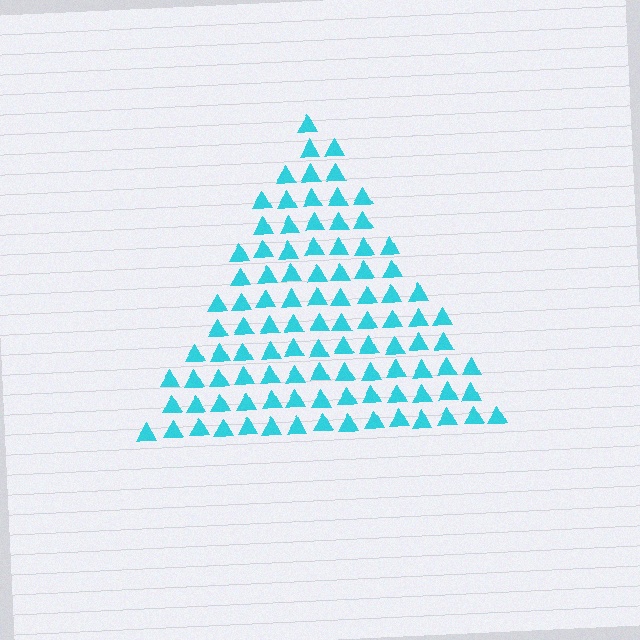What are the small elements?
The small elements are triangles.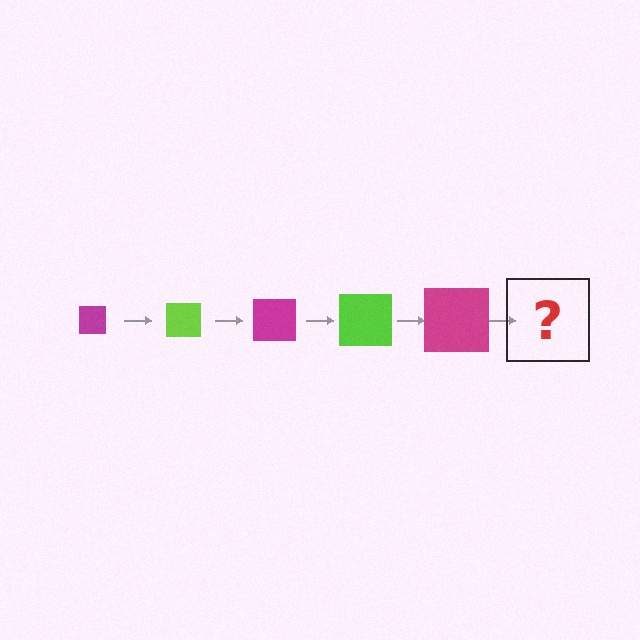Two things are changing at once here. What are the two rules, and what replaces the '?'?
The two rules are that the square grows larger each step and the color cycles through magenta and lime. The '?' should be a lime square, larger than the previous one.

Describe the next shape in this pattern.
It should be a lime square, larger than the previous one.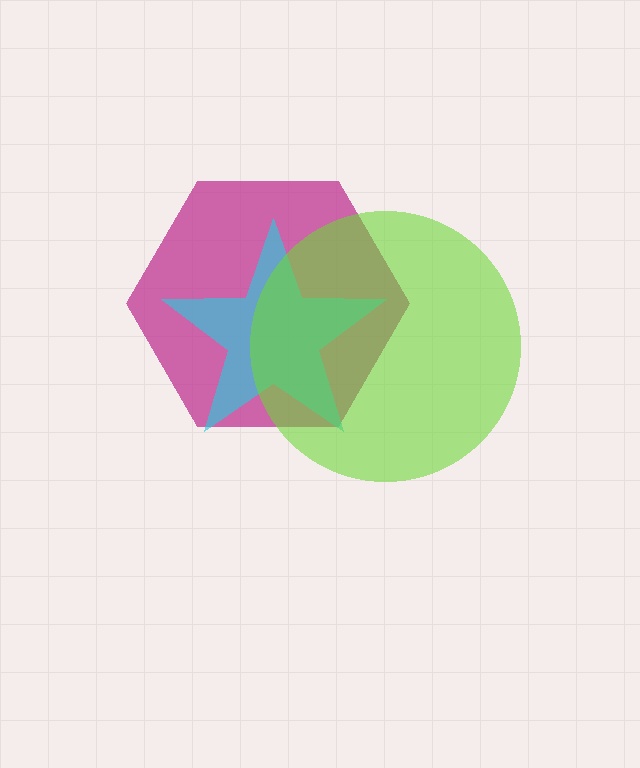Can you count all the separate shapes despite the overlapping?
Yes, there are 3 separate shapes.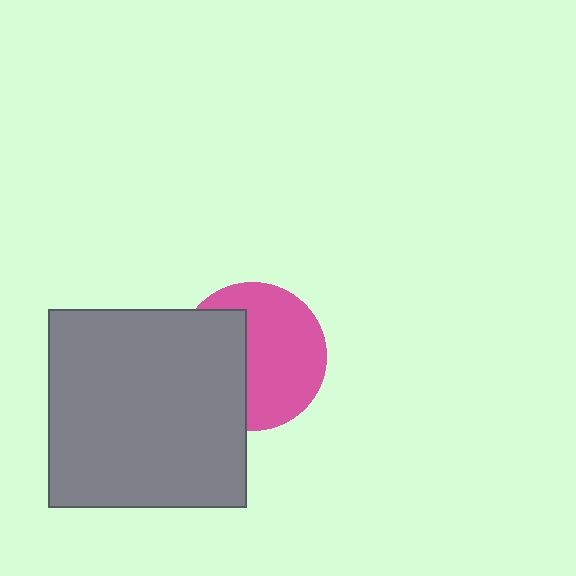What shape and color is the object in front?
The object in front is a gray square.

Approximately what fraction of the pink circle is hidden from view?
Roughly 40% of the pink circle is hidden behind the gray square.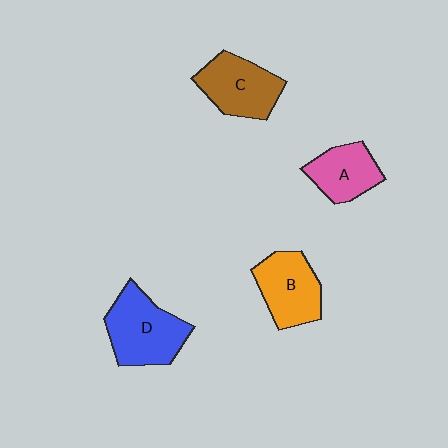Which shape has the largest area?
Shape D (blue).